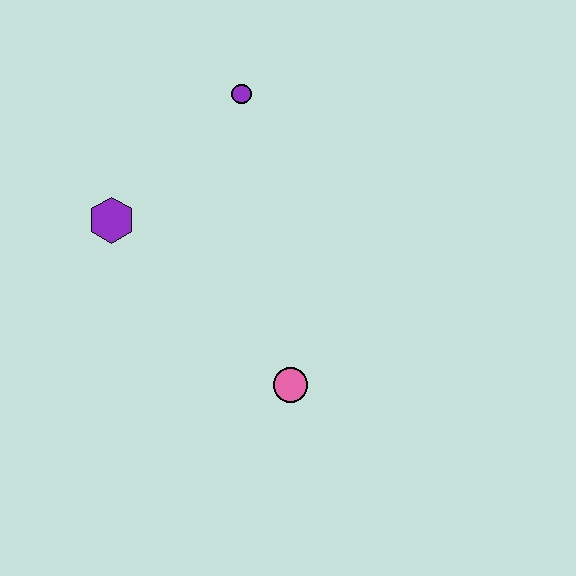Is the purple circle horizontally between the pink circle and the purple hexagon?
Yes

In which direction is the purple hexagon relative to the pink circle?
The purple hexagon is to the left of the pink circle.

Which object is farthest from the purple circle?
The pink circle is farthest from the purple circle.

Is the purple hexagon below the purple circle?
Yes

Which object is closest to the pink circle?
The purple hexagon is closest to the pink circle.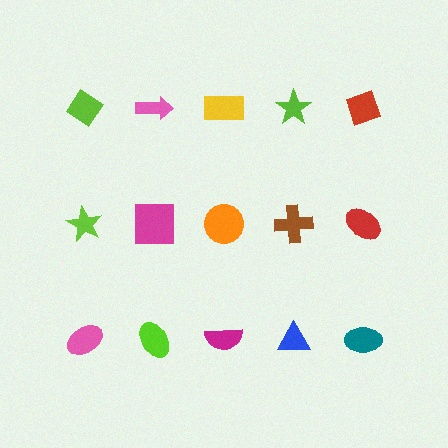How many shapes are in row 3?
5 shapes.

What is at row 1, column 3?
A yellow rectangle.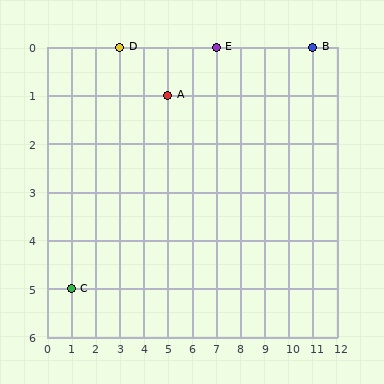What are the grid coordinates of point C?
Point C is at grid coordinates (1, 5).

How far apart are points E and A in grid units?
Points E and A are 2 columns and 1 row apart (about 2.2 grid units diagonally).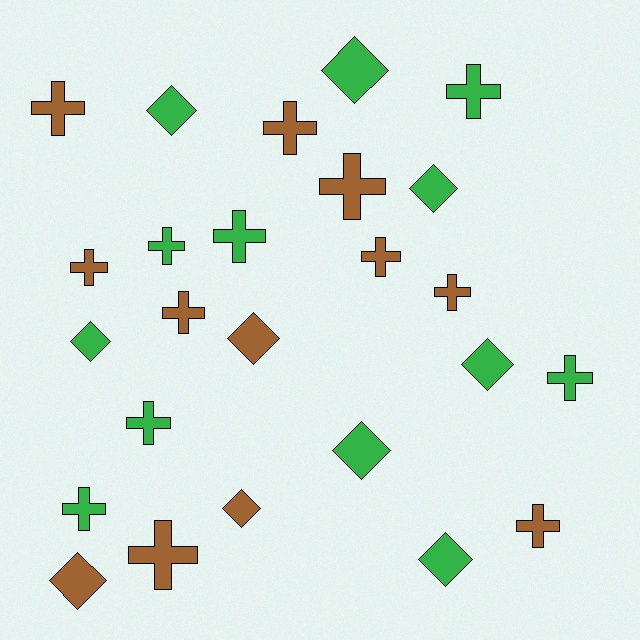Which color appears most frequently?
Green, with 13 objects.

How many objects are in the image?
There are 25 objects.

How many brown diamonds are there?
There are 3 brown diamonds.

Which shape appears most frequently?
Cross, with 15 objects.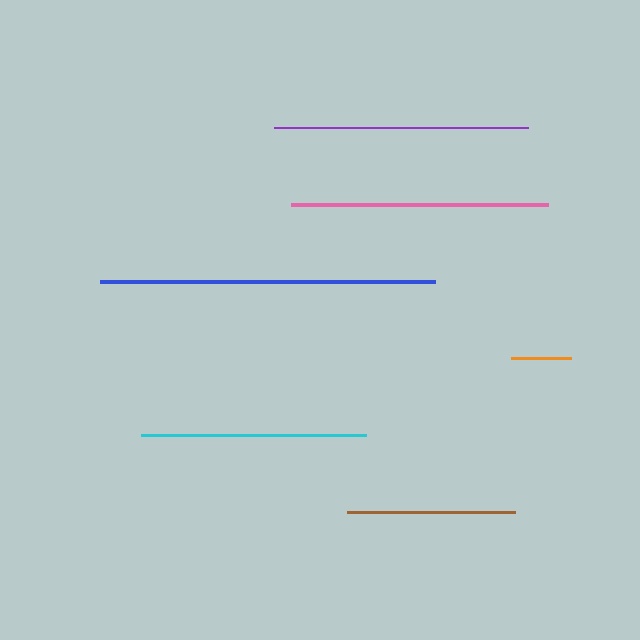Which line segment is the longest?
The blue line is the longest at approximately 336 pixels.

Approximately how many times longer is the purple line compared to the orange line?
The purple line is approximately 4.2 times the length of the orange line.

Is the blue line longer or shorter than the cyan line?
The blue line is longer than the cyan line.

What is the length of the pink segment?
The pink segment is approximately 256 pixels long.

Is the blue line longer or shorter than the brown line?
The blue line is longer than the brown line.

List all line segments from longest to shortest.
From longest to shortest: blue, pink, purple, cyan, brown, orange.